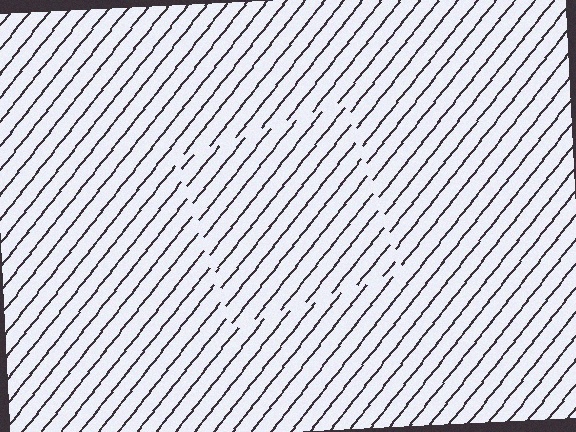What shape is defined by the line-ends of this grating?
An illusory square. The interior of the shape contains the same grating, shifted by half a period — the contour is defined by the phase discontinuity where line-ends from the inner and outer gratings abut.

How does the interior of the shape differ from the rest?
The interior of the shape contains the same grating, shifted by half a period — the contour is defined by the phase discontinuity where line-ends from the inner and outer gratings abut.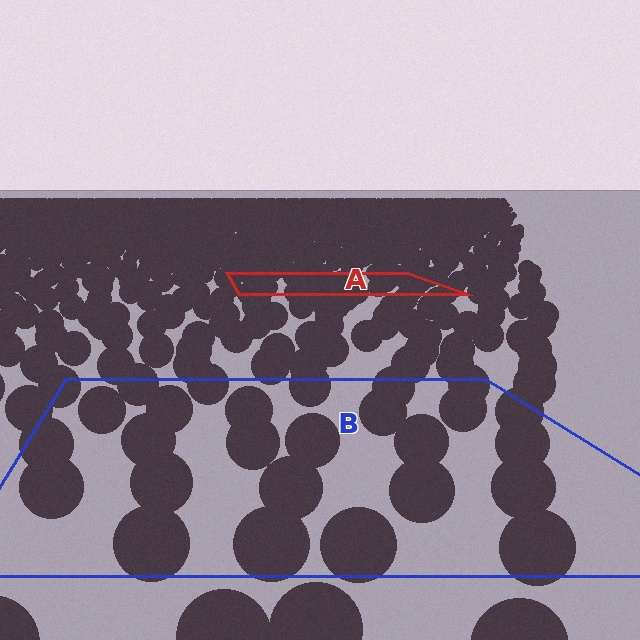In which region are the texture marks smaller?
The texture marks are smaller in region A, because it is farther away.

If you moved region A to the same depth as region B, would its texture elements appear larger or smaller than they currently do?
They would appear larger. At a closer depth, the same texture elements are projected at a bigger on-screen size.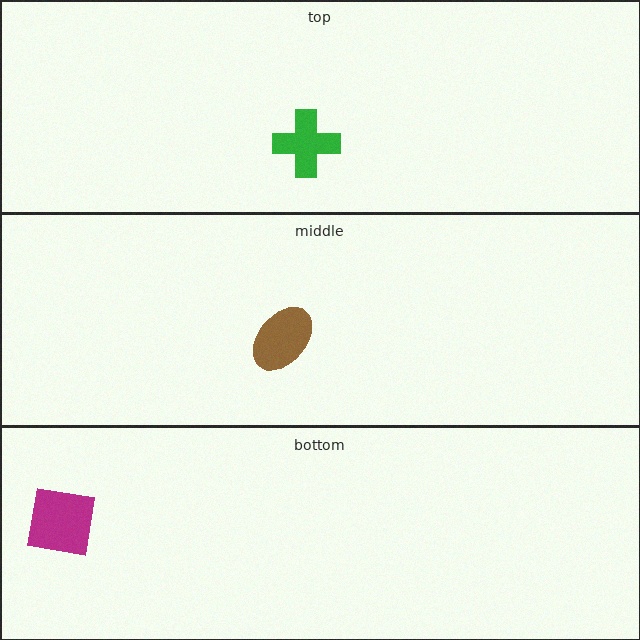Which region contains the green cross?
The top region.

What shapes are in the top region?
The green cross.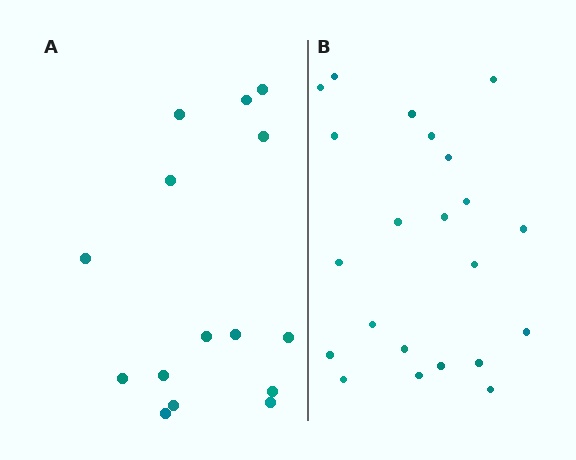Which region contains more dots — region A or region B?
Region B (the right region) has more dots.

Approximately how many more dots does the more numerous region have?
Region B has roughly 8 or so more dots than region A.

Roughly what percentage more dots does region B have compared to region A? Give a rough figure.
About 45% more.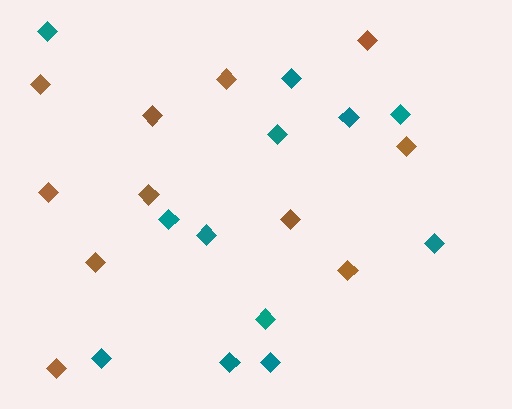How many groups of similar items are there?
There are 2 groups: one group of brown diamonds (11) and one group of teal diamonds (12).